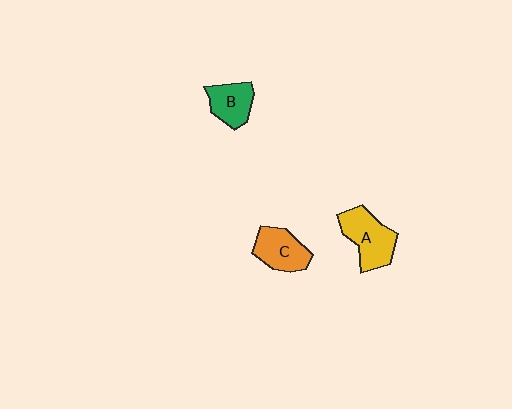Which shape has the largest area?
Shape A (yellow).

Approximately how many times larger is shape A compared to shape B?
Approximately 1.4 times.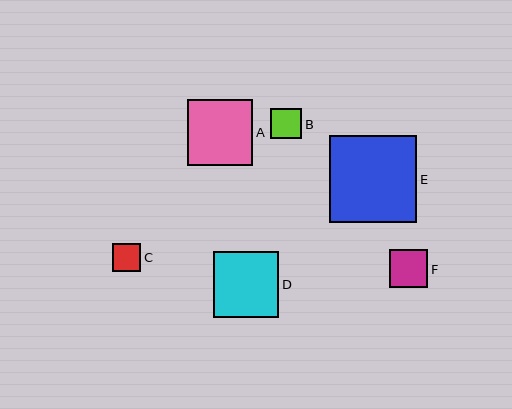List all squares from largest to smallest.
From largest to smallest: E, A, D, F, B, C.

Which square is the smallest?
Square C is the smallest with a size of approximately 28 pixels.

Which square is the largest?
Square E is the largest with a size of approximately 88 pixels.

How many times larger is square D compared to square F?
Square D is approximately 1.7 times the size of square F.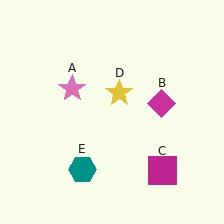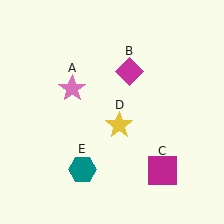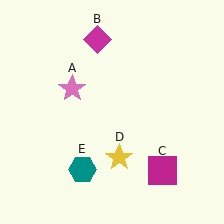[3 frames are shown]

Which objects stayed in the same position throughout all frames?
Pink star (object A) and magenta square (object C) and teal hexagon (object E) remained stationary.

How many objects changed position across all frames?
2 objects changed position: magenta diamond (object B), yellow star (object D).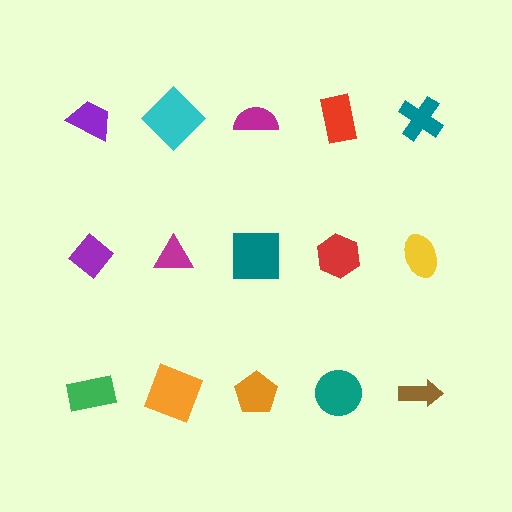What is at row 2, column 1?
A purple diamond.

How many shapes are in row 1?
5 shapes.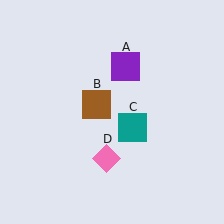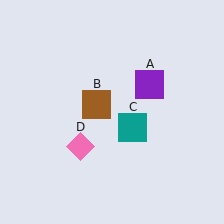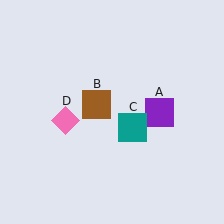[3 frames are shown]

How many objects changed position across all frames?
2 objects changed position: purple square (object A), pink diamond (object D).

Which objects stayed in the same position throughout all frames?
Brown square (object B) and teal square (object C) remained stationary.